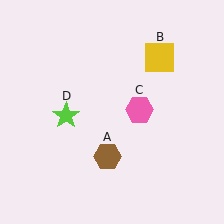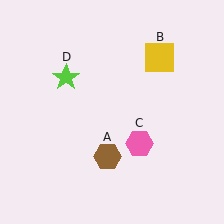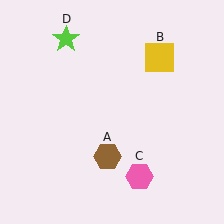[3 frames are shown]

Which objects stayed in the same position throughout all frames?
Brown hexagon (object A) and yellow square (object B) remained stationary.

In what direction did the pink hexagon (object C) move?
The pink hexagon (object C) moved down.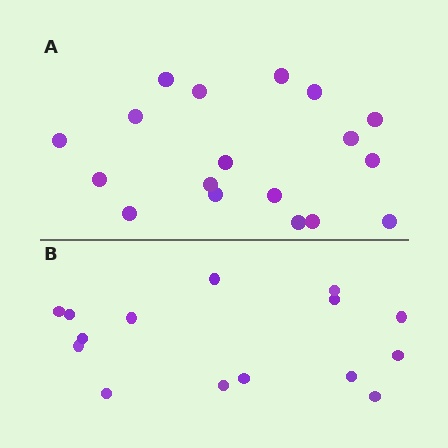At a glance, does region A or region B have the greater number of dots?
Region A (the top region) has more dots.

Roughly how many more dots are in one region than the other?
Region A has just a few more — roughly 2 or 3 more dots than region B.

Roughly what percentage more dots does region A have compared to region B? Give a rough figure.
About 20% more.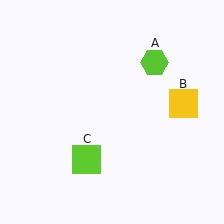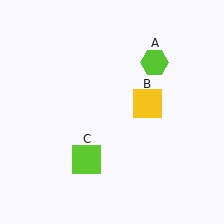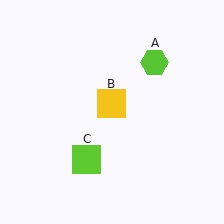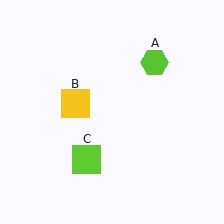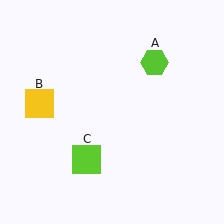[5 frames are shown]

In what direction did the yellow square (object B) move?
The yellow square (object B) moved left.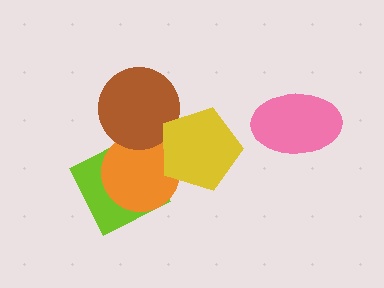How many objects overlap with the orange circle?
3 objects overlap with the orange circle.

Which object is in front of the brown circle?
The yellow pentagon is in front of the brown circle.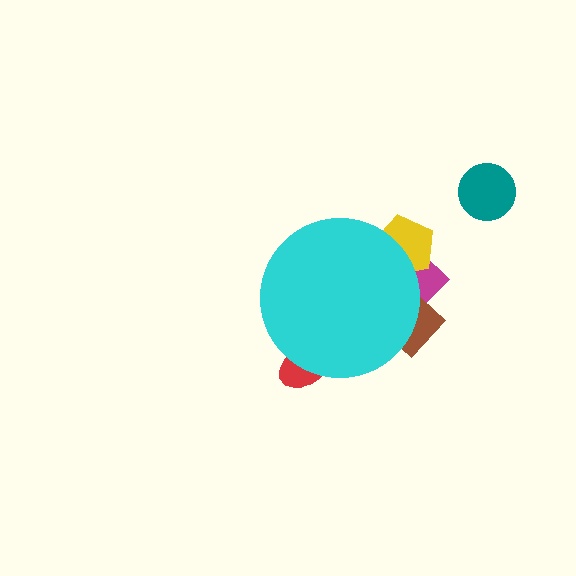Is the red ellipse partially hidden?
Yes, the red ellipse is partially hidden behind the cyan circle.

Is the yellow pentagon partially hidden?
Yes, the yellow pentagon is partially hidden behind the cyan circle.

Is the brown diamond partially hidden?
Yes, the brown diamond is partially hidden behind the cyan circle.